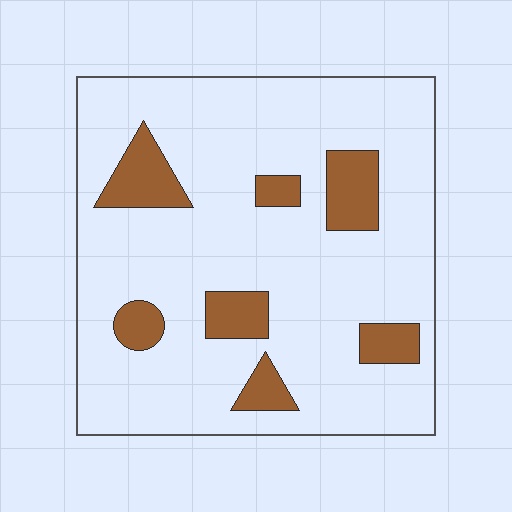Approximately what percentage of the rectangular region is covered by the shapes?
Approximately 15%.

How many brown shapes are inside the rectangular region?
7.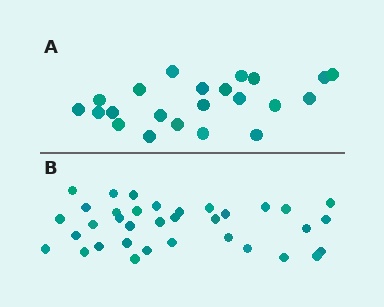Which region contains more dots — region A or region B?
Region B (the bottom region) has more dots.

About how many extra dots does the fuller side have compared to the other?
Region B has approximately 15 more dots than region A.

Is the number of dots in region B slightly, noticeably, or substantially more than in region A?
Region B has substantially more. The ratio is roughly 1.6 to 1.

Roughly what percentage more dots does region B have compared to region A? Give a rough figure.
About 60% more.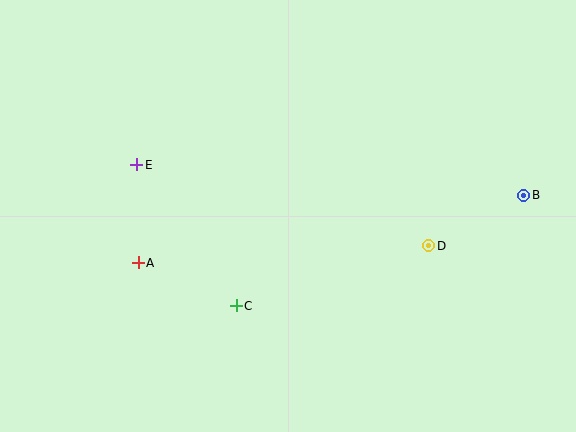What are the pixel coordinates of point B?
Point B is at (524, 195).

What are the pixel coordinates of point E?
Point E is at (137, 165).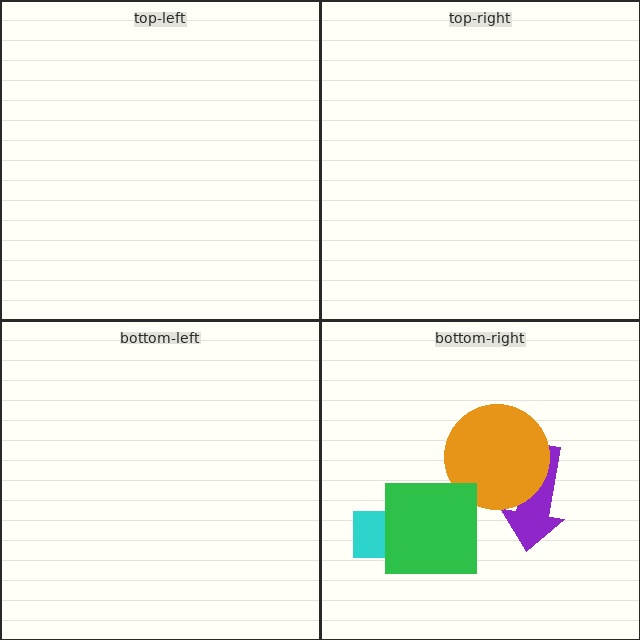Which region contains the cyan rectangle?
The bottom-right region.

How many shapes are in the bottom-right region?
4.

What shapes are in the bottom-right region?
The purple arrow, the orange circle, the cyan rectangle, the green square.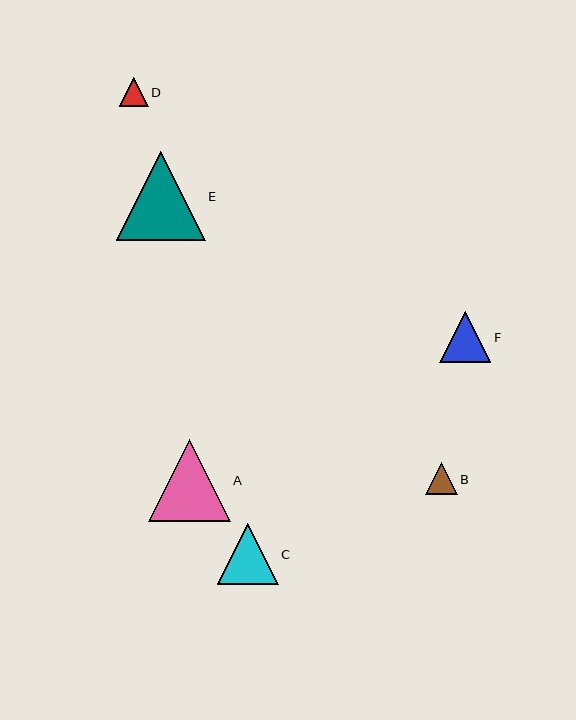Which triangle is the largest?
Triangle E is the largest with a size of approximately 89 pixels.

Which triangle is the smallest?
Triangle D is the smallest with a size of approximately 29 pixels.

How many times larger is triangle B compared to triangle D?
Triangle B is approximately 1.1 times the size of triangle D.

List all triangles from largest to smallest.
From largest to smallest: E, A, C, F, B, D.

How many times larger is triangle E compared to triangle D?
Triangle E is approximately 3.1 times the size of triangle D.